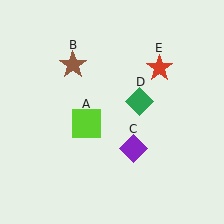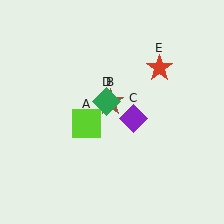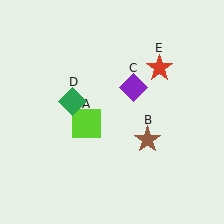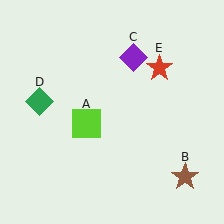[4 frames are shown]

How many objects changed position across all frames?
3 objects changed position: brown star (object B), purple diamond (object C), green diamond (object D).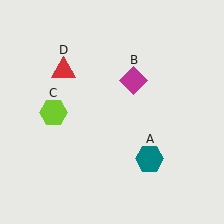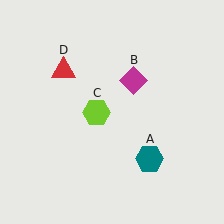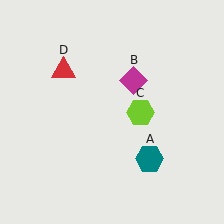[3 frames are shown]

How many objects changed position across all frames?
1 object changed position: lime hexagon (object C).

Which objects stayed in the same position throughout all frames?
Teal hexagon (object A) and magenta diamond (object B) and red triangle (object D) remained stationary.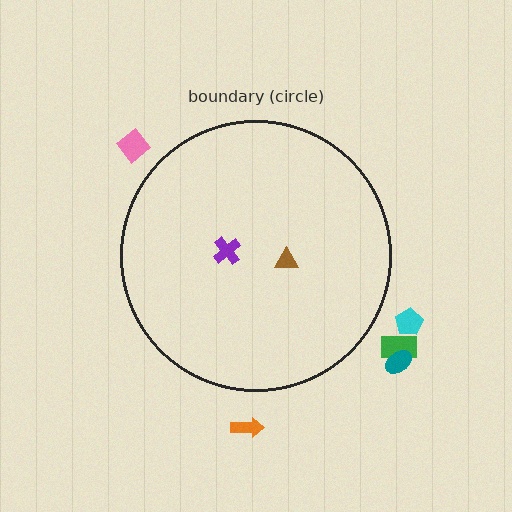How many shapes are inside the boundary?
2 inside, 5 outside.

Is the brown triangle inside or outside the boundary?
Inside.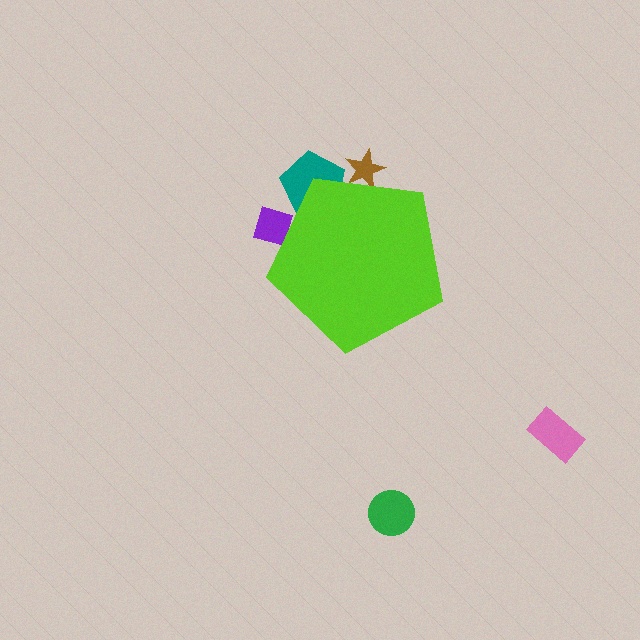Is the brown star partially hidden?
Yes, the brown star is partially hidden behind the lime pentagon.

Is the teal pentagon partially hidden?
Yes, the teal pentagon is partially hidden behind the lime pentagon.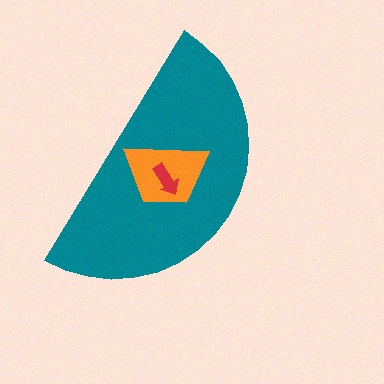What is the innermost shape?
The red arrow.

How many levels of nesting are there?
3.